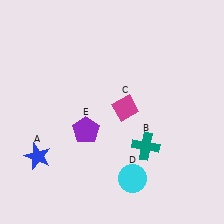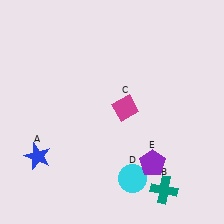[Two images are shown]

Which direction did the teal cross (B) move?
The teal cross (B) moved down.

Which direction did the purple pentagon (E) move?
The purple pentagon (E) moved right.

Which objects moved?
The objects that moved are: the teal cross (B), the purple pentagon (E).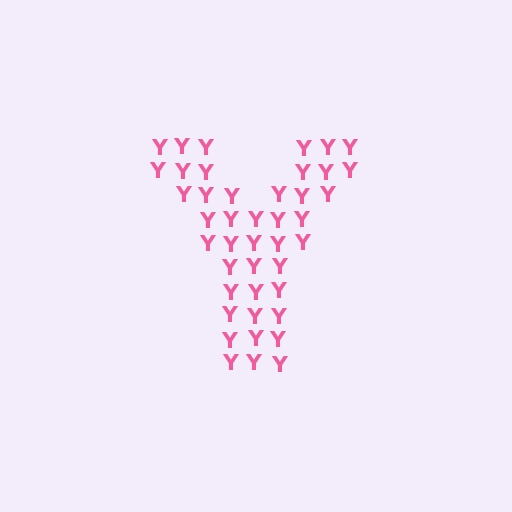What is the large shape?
The large shape is the letter Y.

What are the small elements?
The small elements are letter Y's.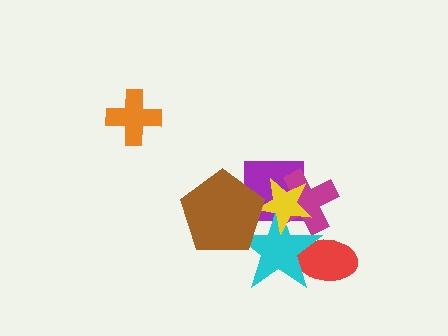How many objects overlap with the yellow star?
4 objects overlap with the yellow star.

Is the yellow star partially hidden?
Yes, it is partially covered by another shape.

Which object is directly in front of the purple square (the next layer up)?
The magenta cross is directly in front of the purple square.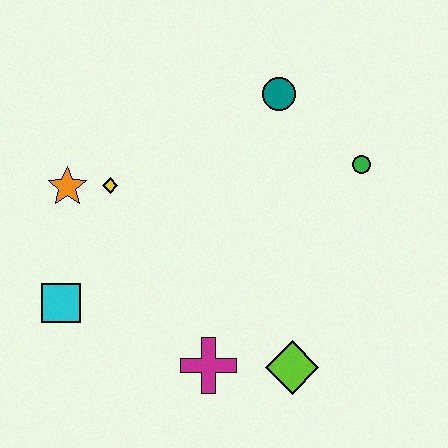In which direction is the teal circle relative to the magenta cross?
The teal circle is above the magenta cross.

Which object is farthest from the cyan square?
The green circle is farthest from the cyan square.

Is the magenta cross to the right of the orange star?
Yes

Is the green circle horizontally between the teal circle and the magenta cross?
No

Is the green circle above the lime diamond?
Yes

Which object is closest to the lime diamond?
The magenta cross is closest to the lime diamond.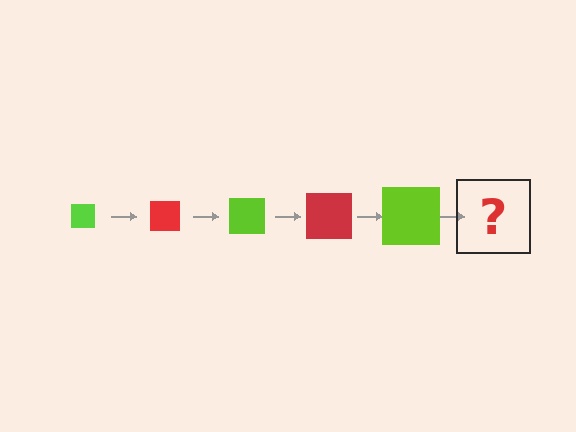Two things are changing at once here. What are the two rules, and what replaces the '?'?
The two rules are that the square grows larger each step and the color cycles through lime and red. The '?' should be a red square, larger than the previous one.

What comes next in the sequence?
The next element should be a red square, larger than the previous one.